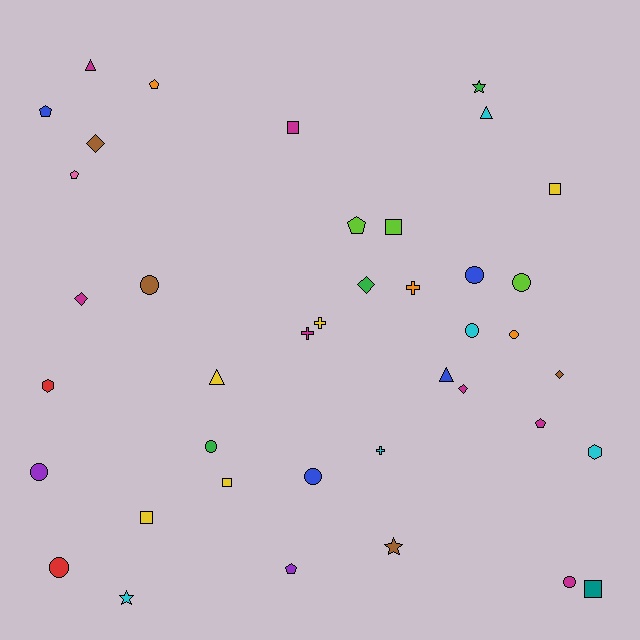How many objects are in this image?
There are 40 objects.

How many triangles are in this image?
There are 4 triangles.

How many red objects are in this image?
There are 2 red objects.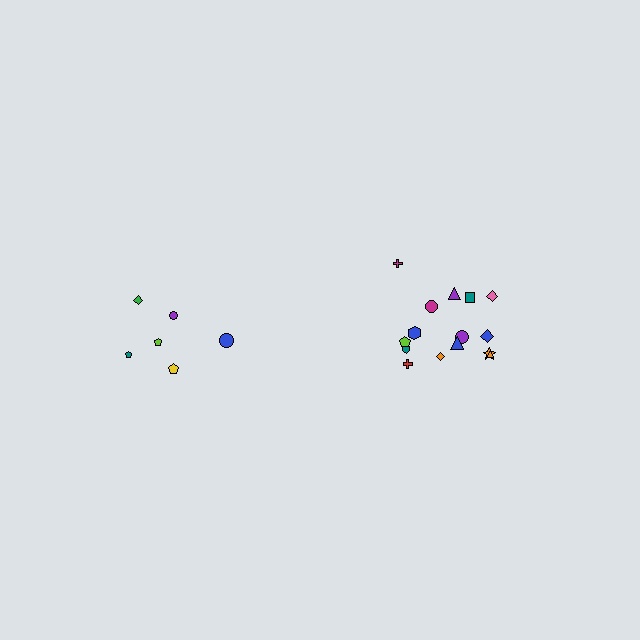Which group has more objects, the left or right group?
The right group.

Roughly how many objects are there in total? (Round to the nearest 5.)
Roughly 20 objects in total.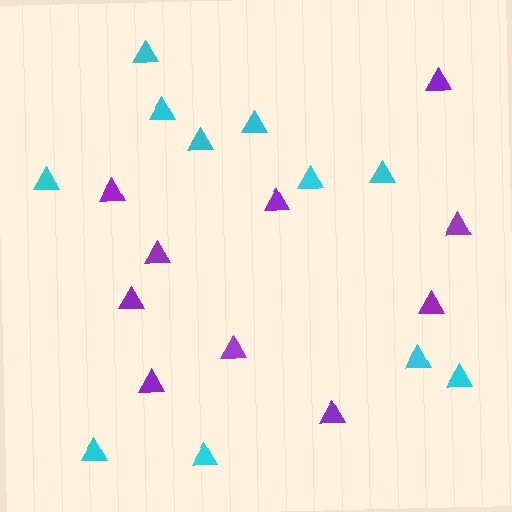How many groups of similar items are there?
There are 2 groups: one group of purple triangles (10) and one group of cyan triangles (11).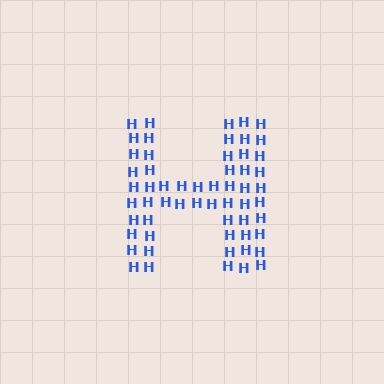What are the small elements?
The small elements are letter H's.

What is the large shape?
The large shape is the letter H.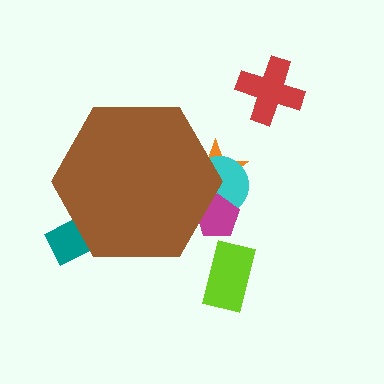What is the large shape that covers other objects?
A brown hexagon.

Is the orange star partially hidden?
Yes, the orange star is partially hidden behind the brown hexagon.